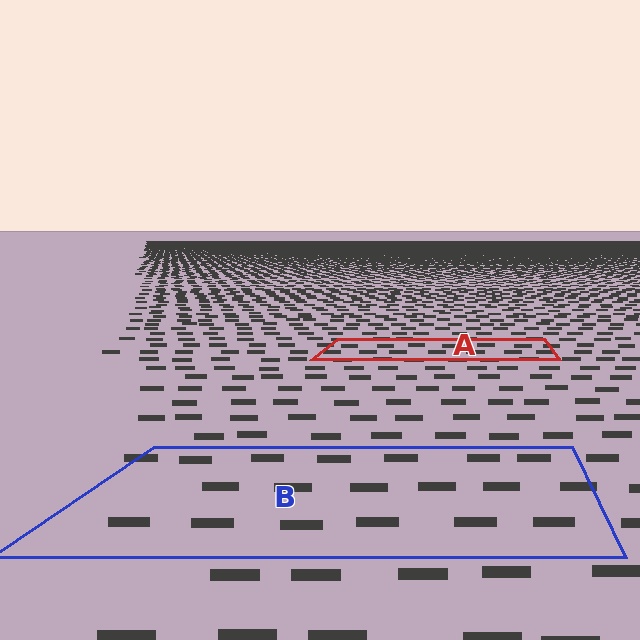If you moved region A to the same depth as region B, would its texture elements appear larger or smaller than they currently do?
They would appear larger. At a closer depth, the same texture elements are projected at a bigger on-screen size.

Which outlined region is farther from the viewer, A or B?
Region A is farther from the viewer — the texture elements inside it appear smaller and more densely packed.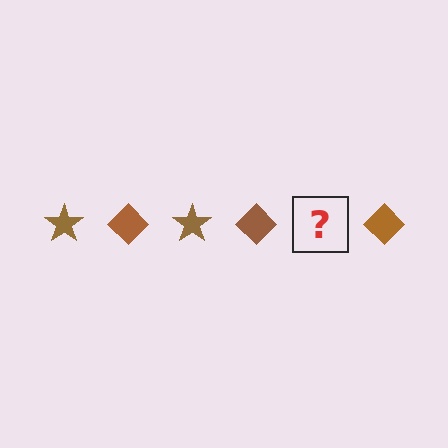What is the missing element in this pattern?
The missing element is a brown star.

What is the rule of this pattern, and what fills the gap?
The rule is that the pattern cycles through star, diamond shapes in brown. The gap should be filled with a brown star.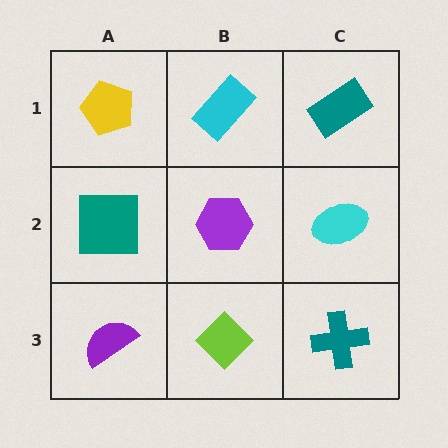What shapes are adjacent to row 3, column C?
A cyan ellipse (row 2, column C), a lime diamond (row 3, column B).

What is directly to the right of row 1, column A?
A cyan rectangle.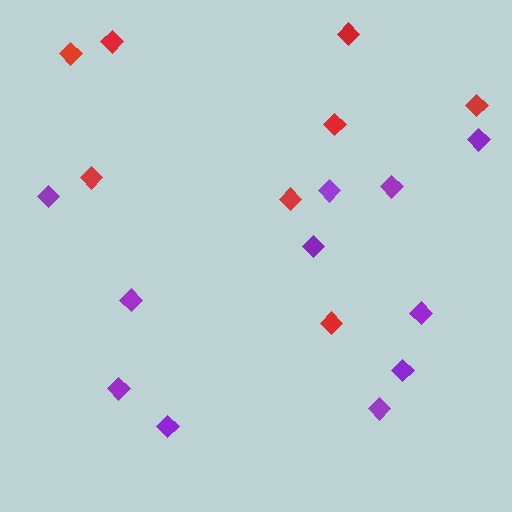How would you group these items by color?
There are 2 groups: one group of purple diamonds (11) and one group of red diamonds (8).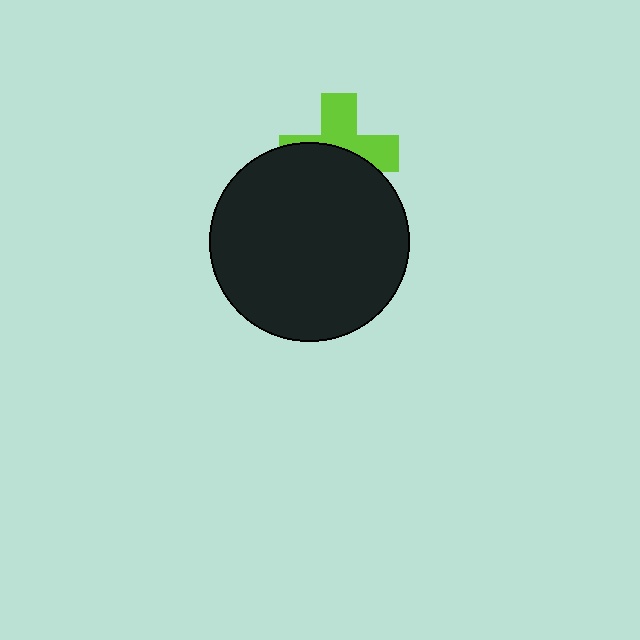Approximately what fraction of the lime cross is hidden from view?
Roughly 52% of the lime cross is hidden behind the black circle.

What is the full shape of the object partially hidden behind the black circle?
The partially hidden object is a lime cross.